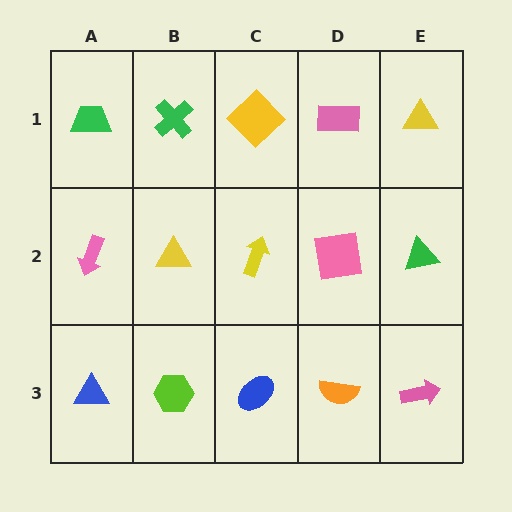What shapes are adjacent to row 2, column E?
A yellow triangle (row 1, column E), a pink arrow (row 3, column E), a pink square (row 2, column D).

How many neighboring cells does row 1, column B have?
3.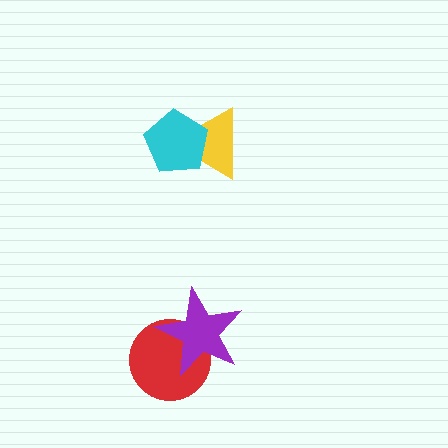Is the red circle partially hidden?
Yes, it is partially covered by another shape.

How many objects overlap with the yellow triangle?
1 object overlaps with the yellow triangle.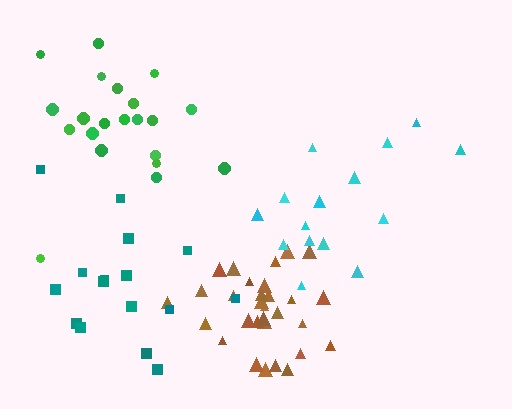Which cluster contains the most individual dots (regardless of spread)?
Brown (30).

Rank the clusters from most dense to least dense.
brown, green, cyan, teal.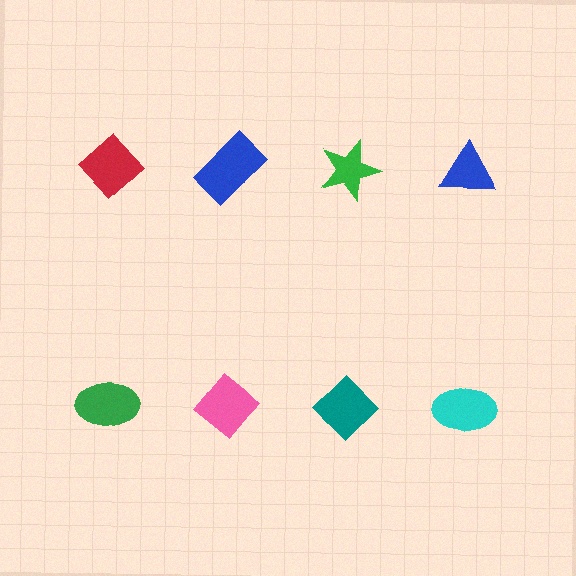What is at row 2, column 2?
A pink diamond.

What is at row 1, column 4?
A blue triangle.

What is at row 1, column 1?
A red diamond.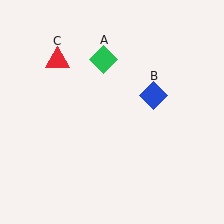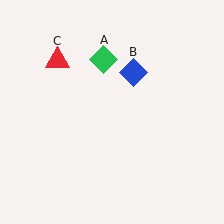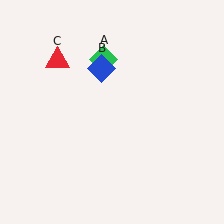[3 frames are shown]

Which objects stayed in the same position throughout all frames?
Green diamond (object A) and red triangle (object C) remained stationary.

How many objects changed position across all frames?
1 object changed position: blue diamond (object B).